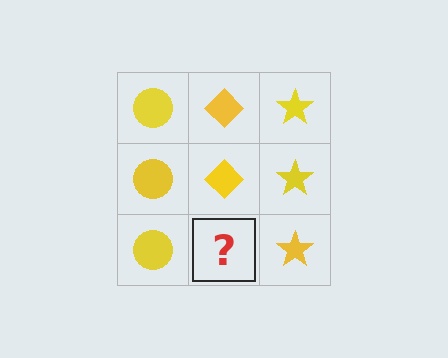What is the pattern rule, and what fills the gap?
The rule is that each column has a consistent shape. The gap should be filled with a yellow diamond.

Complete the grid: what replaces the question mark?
The question mark should be replaced with a yellow diamond.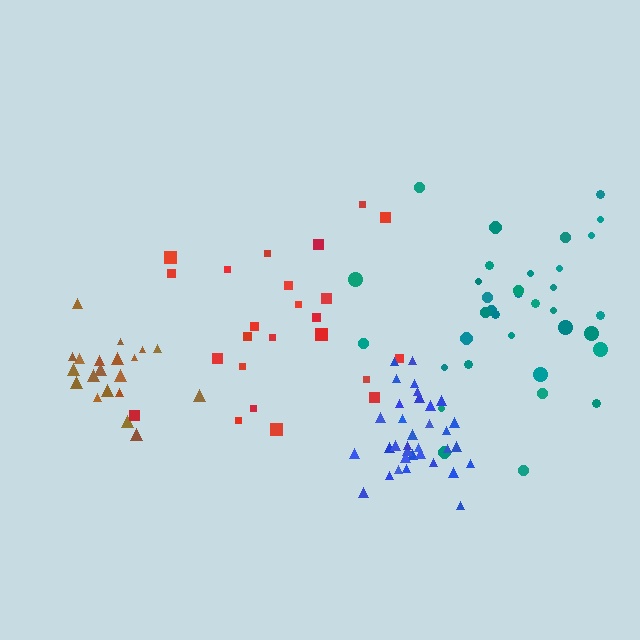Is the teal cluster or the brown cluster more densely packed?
Brown.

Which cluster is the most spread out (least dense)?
Red.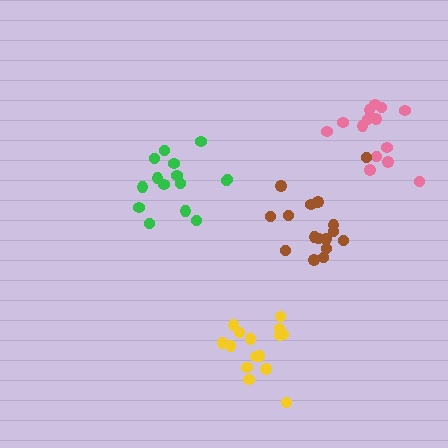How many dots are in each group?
Group 1: 14 dots, Group 2: 15 dots, Group 3: 15 dots, Group 4: 16 dots (60 total).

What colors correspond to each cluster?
The clusters are colored: pink, green, yellow, brown.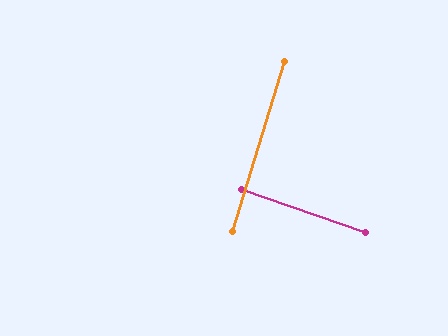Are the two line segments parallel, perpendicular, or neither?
Perpendicular — they meet at approximately 88°.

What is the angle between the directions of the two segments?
Approximately 88 degrees.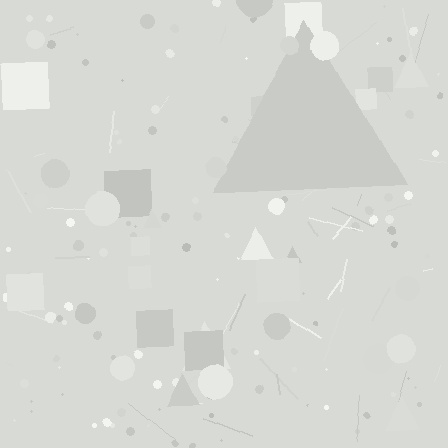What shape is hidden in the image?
A triangle is hidden in the image.